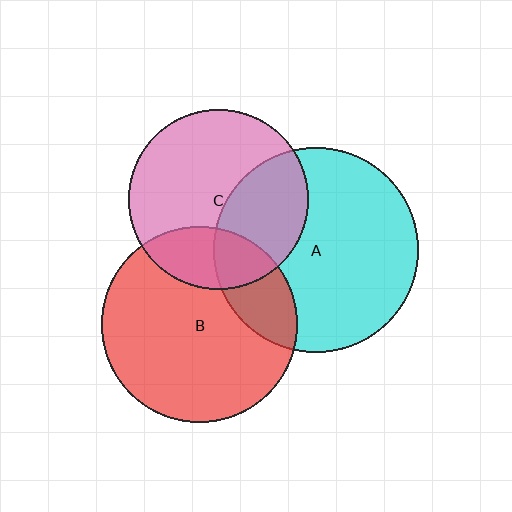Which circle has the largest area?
Circle A (cyan).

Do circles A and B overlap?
Yes.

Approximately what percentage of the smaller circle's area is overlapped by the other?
Approximately 20%.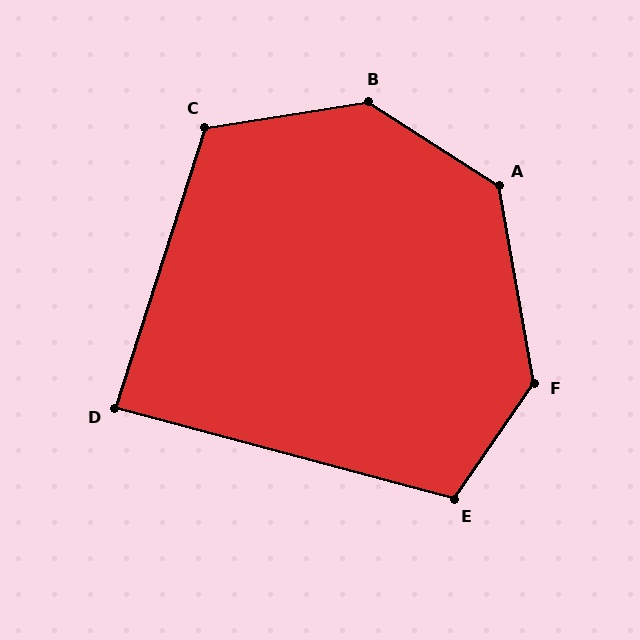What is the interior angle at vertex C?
Approximately 117 degrees (obtuse).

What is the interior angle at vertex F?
Approximately 135 degrees (obtuse).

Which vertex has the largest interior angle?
B, at approximately 138 degrees.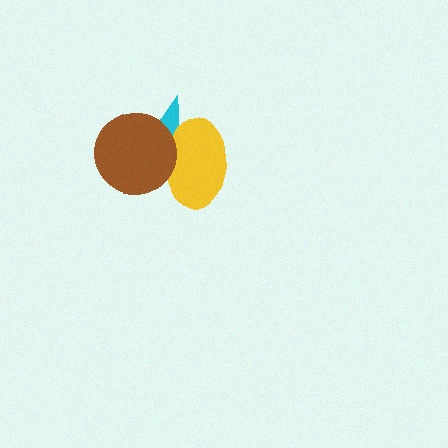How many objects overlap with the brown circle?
2 objects overlap with the brown circle.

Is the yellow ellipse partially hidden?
Yes, it is partially covered by another shape.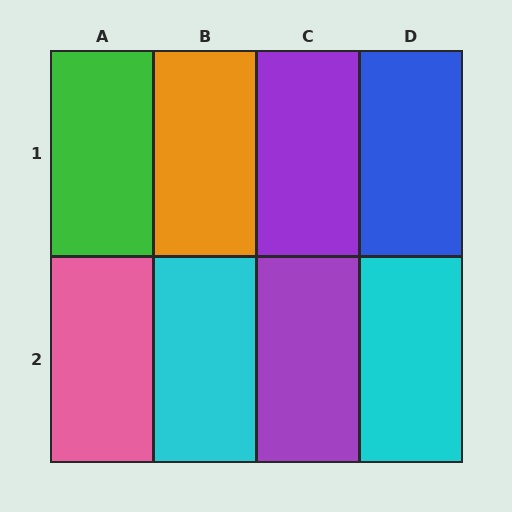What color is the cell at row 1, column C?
Purple.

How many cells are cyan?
2 cells are cyan.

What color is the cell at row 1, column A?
Green.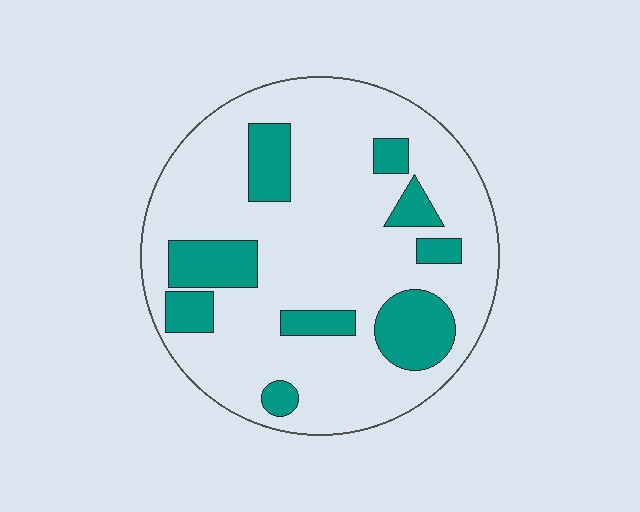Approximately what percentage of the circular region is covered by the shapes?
Approximately 20%.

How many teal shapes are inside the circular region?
9.